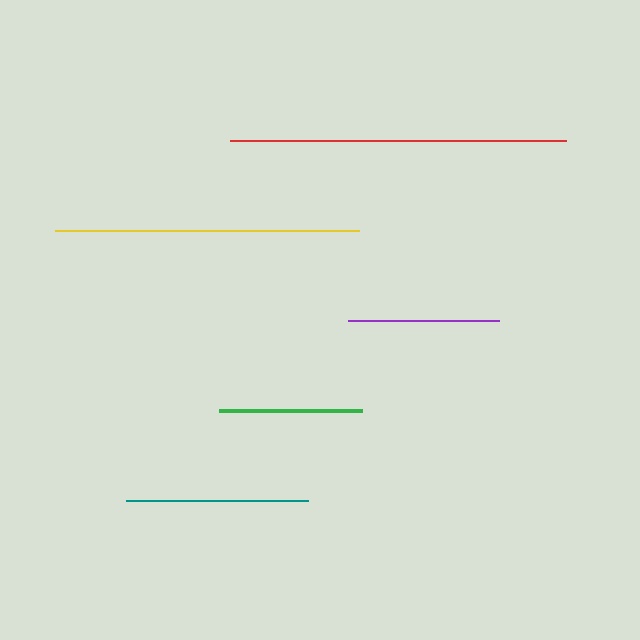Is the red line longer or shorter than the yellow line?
The red line is longer than the yellow line.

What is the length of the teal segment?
The teal segment is approximately 182 pixels long.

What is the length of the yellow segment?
The yellow segment is approximately 304 pixels long.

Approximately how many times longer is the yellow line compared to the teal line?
The yellow line is approximately 1.7 times the length of the teal line.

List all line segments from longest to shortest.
From longest to shortest: red, yellow, teal, purple, green.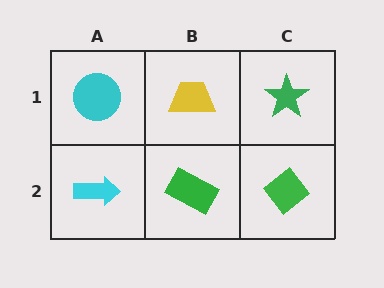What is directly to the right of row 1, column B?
A green star.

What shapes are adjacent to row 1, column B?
A green rectangle (row 2, column B), a cyan circle (row 1, column A), a green star (row 1, column C).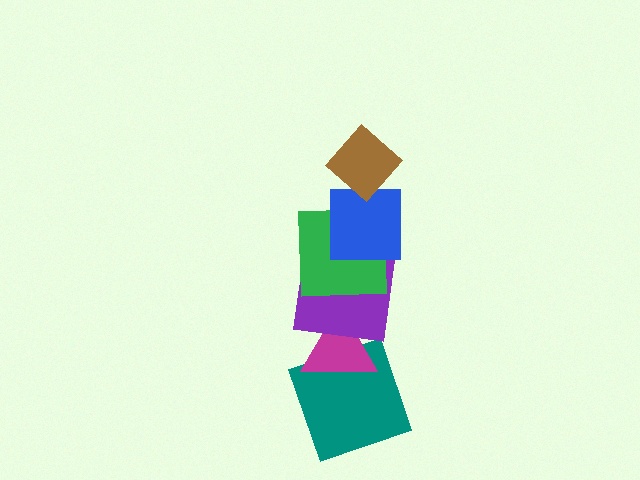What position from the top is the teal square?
The teal square is 6th from the top.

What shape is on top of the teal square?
The magenta triangle is on top of the teal square.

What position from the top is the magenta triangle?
The magenta triangle is 5th from the top.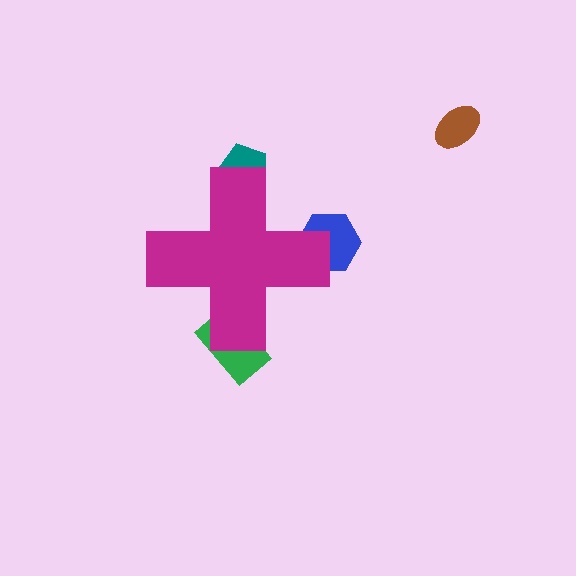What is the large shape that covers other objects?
A magenta cross.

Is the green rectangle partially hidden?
Yes, the green rectangle is partially hidden behind the magenta cross.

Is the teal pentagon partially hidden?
Yes, the teal pentagon is partially hidden behind the magenta cross.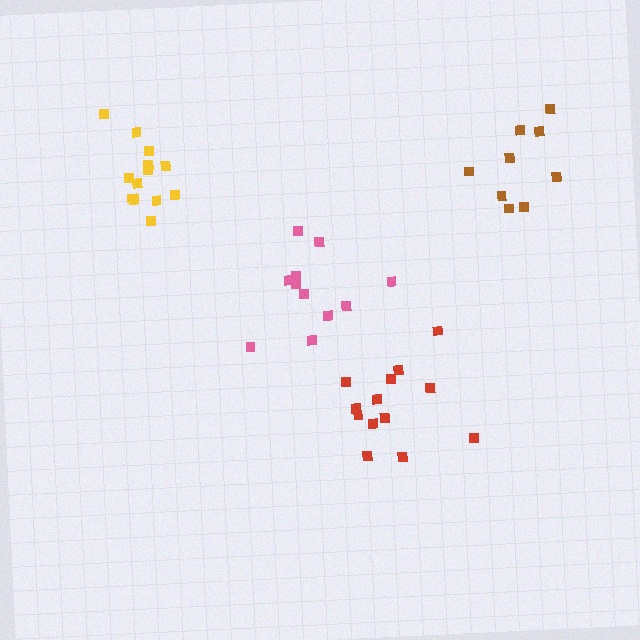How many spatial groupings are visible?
There are 4 spatial groupings.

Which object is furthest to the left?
The yellow cluster is leftmost.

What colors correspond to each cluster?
The clusters are colored: pink, red, brown, yellow.